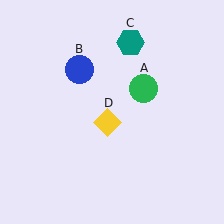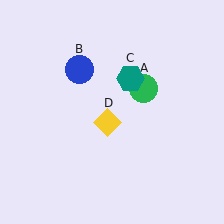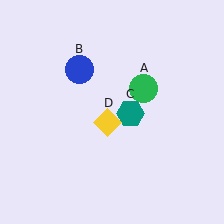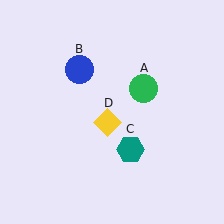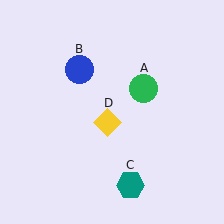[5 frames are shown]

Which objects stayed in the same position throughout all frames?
Green circle (object A) and blue circle (object B) and yellow diamond (object D) remained stationary.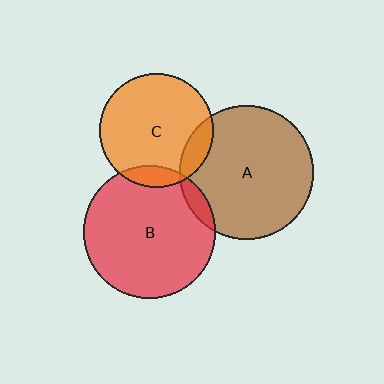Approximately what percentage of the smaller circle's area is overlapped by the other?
Approximately 5%.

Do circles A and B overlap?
Yes.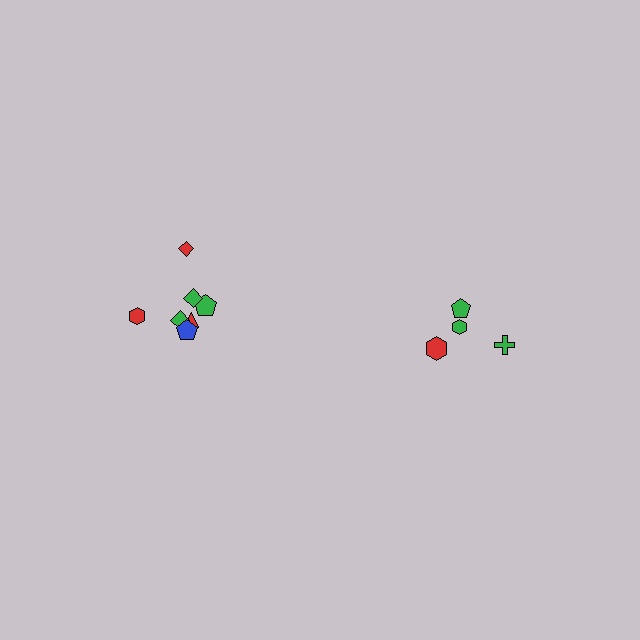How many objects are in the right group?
There are 4 objects.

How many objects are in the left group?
There are 7 objects.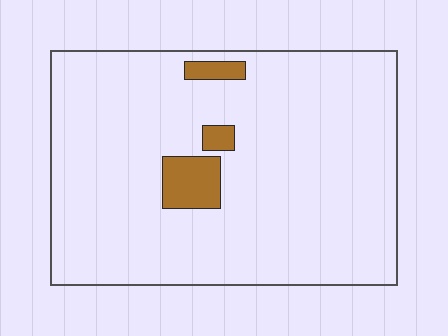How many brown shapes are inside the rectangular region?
3.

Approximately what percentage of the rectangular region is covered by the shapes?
Approximately 5%.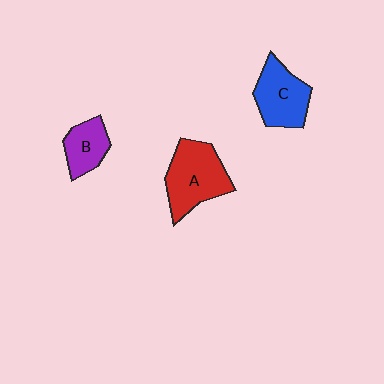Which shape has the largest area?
Shape A (red).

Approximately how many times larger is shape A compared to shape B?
Approximately 1.8 times.